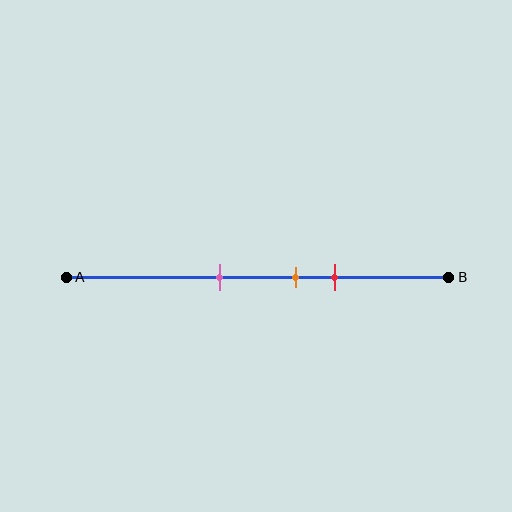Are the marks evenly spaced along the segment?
Yes, the marks are approximately evenly spaced.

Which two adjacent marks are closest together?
The orange and red marks are the closest adjacent pair.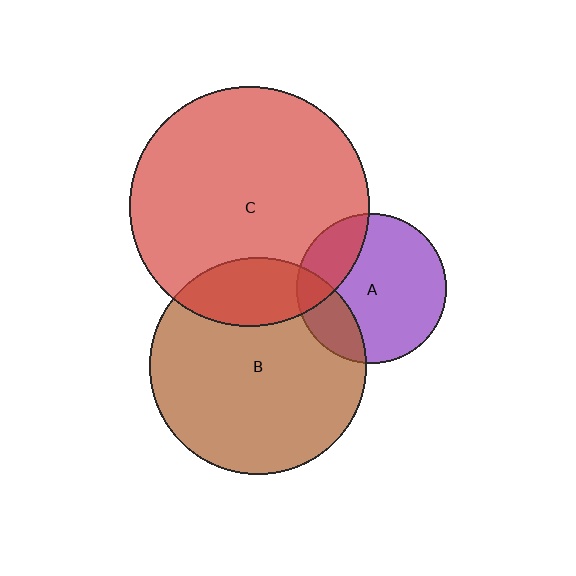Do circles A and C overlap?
Yes.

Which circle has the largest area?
Circle C (red).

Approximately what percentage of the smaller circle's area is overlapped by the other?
Approximately 25%.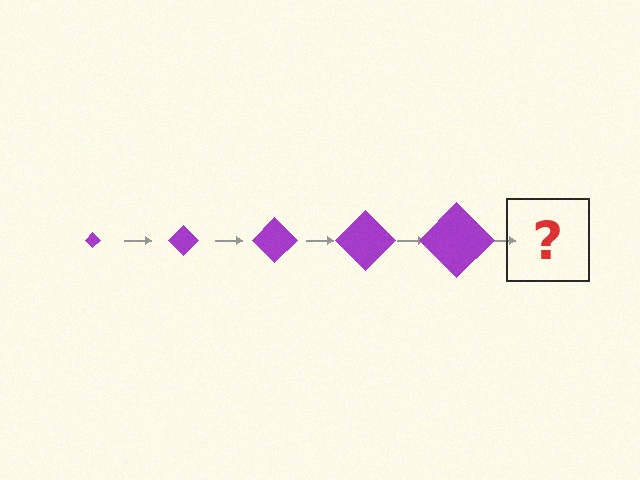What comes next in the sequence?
The next element should be a purple diamond, larger than the previous one.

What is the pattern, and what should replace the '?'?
The pattern is that the diamond gets progressively larger each step. The '?' should be a purple diamond, larger than the previous one.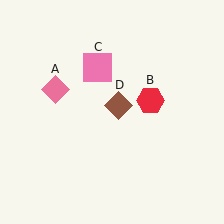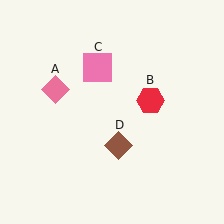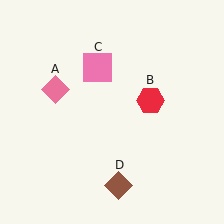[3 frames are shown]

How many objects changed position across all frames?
1 object changed position: brown diamond (object D).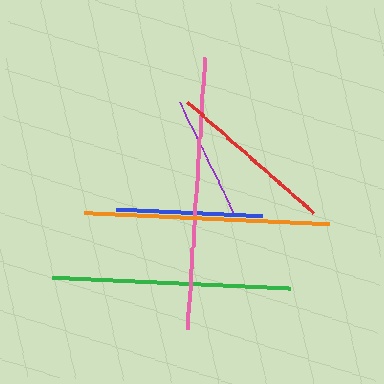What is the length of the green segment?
The green segment is approximately 238 pixels long.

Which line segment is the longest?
The pink line is the longest at approximately 272 pixels.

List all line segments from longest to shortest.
From longest to shortest: pink, orange, green, red, blue, purple.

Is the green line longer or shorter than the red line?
The green line is longer than the red line.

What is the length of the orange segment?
The orange segment is approximately 246 pixels long.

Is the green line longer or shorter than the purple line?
The green line is longer than the purple line.